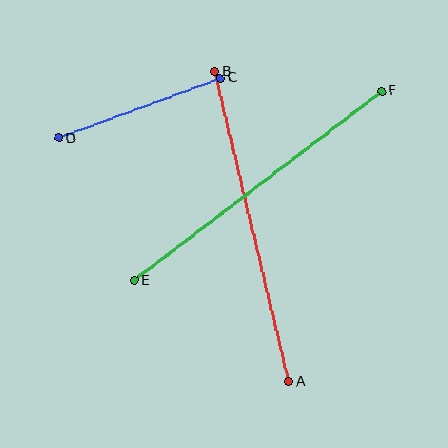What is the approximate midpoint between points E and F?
The midpoint is at approximately (258, 186) pixels.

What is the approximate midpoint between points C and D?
The midpoint is at approximately (139, 108) pixels.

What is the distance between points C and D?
The distance is approximately 172 pixels.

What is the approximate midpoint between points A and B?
The midpoint is at approximately (252, 227) pixels.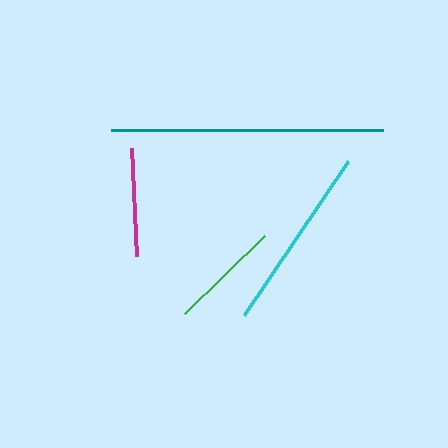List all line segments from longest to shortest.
From longest to shortest: teal, cyan, green, magenta.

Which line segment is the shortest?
The magenta line is the shortest at approximately 108 pixels.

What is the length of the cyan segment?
The cyan segment is approximately 186 pixels long.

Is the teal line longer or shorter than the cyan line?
The teal line is longer than the cyan line.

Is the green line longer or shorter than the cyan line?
The cyan line is longer than the green line.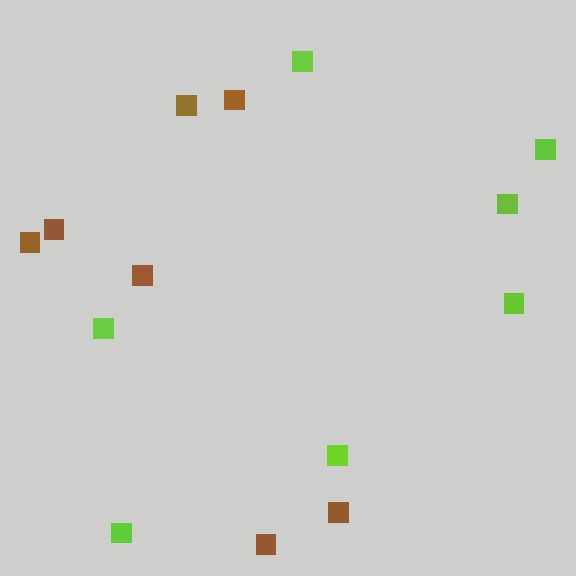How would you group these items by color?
There are 2 groups: one group of brown squares (7) and one group of lime squares (7).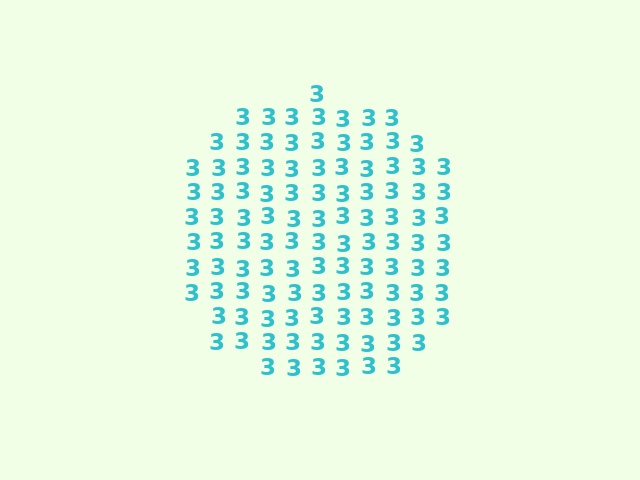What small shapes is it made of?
It is made of small digit 3's.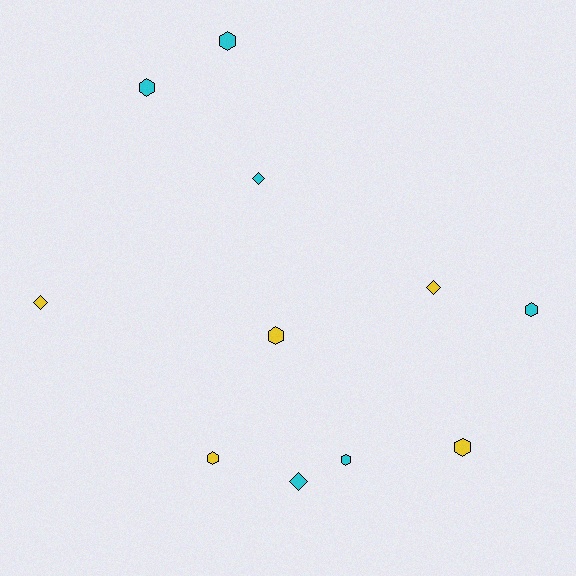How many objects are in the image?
There are 11 objects.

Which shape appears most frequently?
Hexagon, with 7 objects.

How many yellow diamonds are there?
There are 2 yellow diamonds.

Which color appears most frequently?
Cyan, with 6 objects.